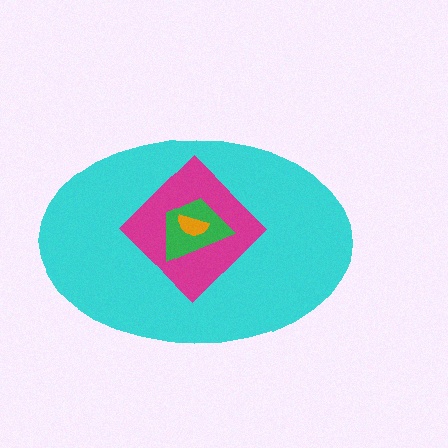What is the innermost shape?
The orange semicircle.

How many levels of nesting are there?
4.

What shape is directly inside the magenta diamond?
The green trapezoid.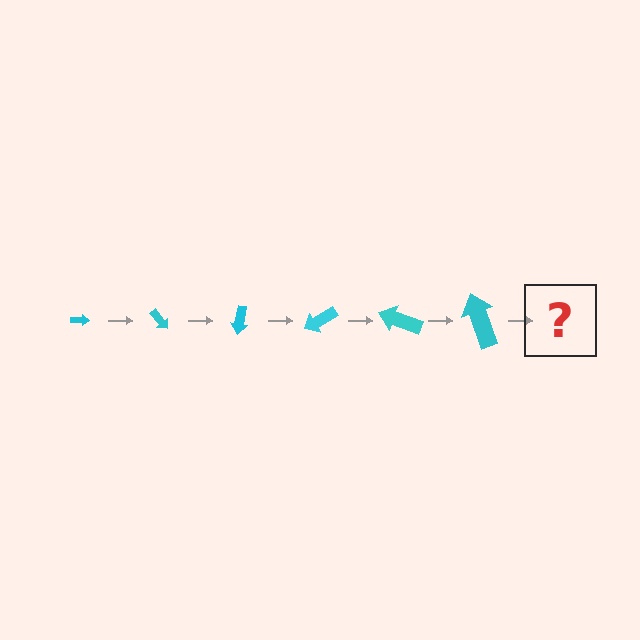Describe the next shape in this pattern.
It should be an arrow, larger than the previous one and rotated 300 degrees from the start.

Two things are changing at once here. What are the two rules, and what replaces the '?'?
The two rules are that the arrow grows larger each step and it rotates 50 degrees each step. The '?' should be an arrow, larger than the previous one and rotated 300 degrees from the start.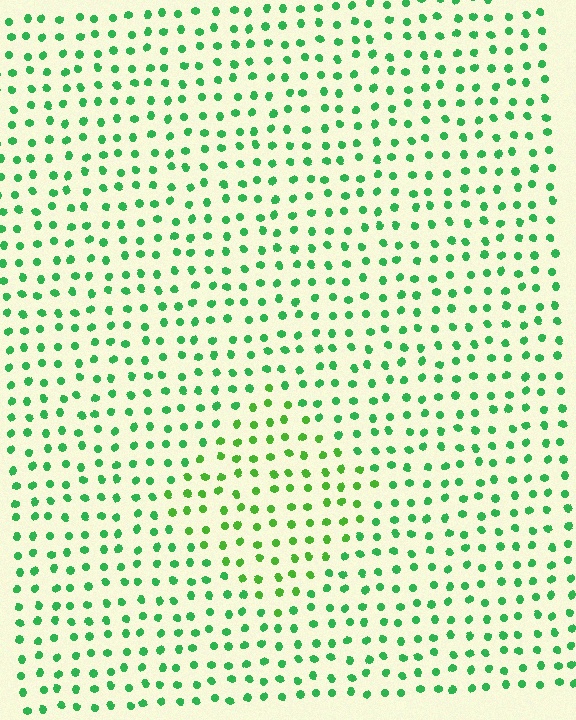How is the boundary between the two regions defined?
The boundary is defined purely by a slight shift in hue (about 26 degrees). Spacing, size, and orientation are identical on both sides.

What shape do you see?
I see a diamond.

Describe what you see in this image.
The image is filled with small green elements in a uniform arrangement. A diamond-shaped region is visible where the elements are tinted to a slightly different hue, forming a subtle color boundary.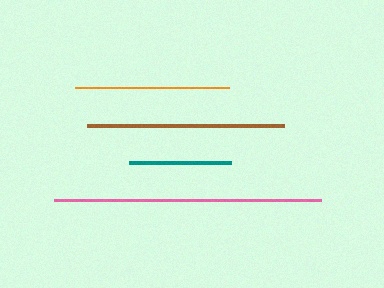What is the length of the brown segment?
The brown segment is approximately 198 pixels long.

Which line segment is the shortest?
The teal line is the shortest at approximately 103 pixels.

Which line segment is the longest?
The pink line is the longest at approximately 267 pixels.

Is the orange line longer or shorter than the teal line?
The orange line is longer than the teal line.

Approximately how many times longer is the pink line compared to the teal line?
The pink line is approximately 2.6 times the length of the teal line.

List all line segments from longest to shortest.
From longest to shortest: pink, brown, orange, teal.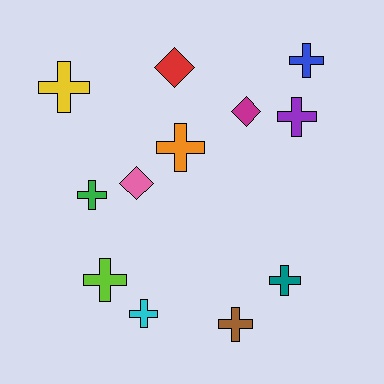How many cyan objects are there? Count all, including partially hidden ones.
There is 1 cyan object.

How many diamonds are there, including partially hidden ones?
There are 3 diamonds.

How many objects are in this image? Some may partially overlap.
There are 12 objects.